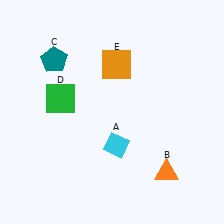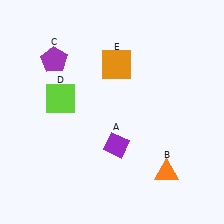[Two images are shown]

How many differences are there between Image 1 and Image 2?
There are 3 differences between the two images.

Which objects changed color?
A changed from cyan to purple. C changed from teal to purple. D changed from green to lime.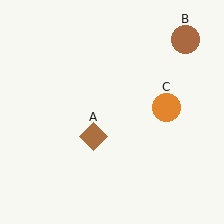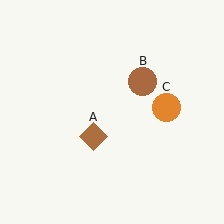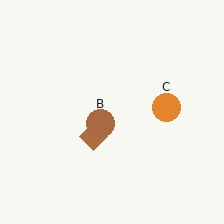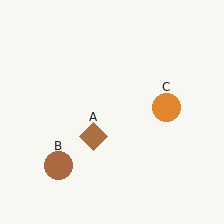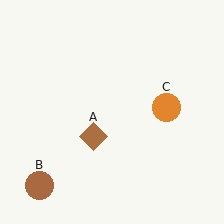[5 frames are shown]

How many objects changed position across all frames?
1 object changed position: brown circle (object B).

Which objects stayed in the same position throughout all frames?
Brown diamond (object A) and orange circle (object C) remained stationary.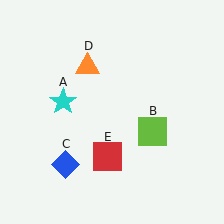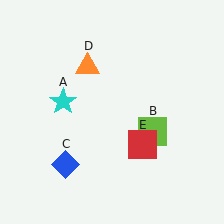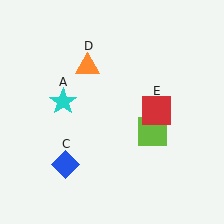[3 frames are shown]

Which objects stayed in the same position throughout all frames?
Cyan star (object A) and lime square (object B) and blue diamond (object C) and orange triangle (object D) remained stationary.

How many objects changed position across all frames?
1 object changed position: red square (object E).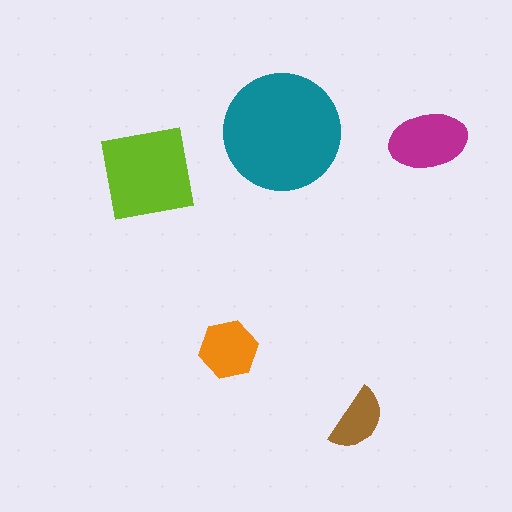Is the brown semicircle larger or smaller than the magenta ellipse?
Smaller.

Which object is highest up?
The teal circle is topmost.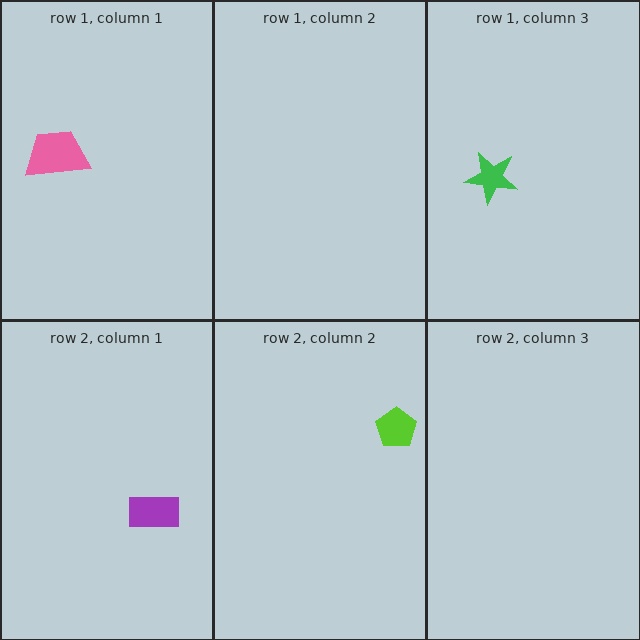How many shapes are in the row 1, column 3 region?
1.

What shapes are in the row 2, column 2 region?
The lime pentagon.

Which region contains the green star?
The row 1, column 3 region.